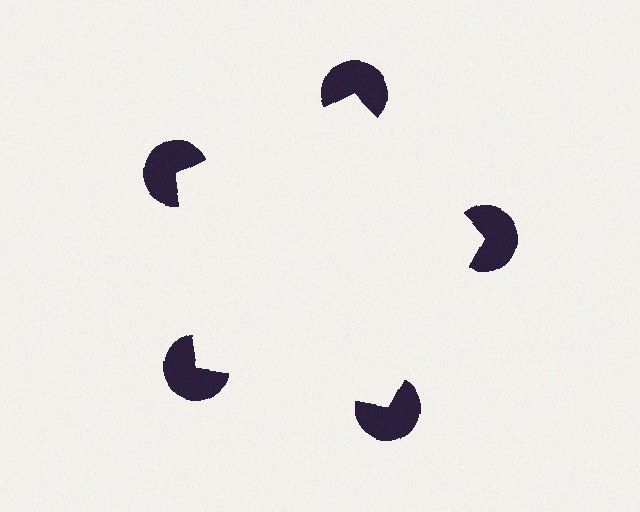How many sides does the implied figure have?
5 sides.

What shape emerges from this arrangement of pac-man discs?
An illusory pentagon — its edges are inferred from the aligned wedge cuts in the pac-man discs, not physically drawn.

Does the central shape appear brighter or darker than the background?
It typically appears slightly brighter than the background, even though no actual brightness change is drawn.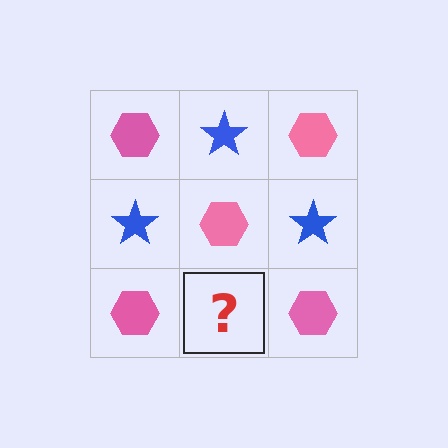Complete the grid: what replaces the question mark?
The question mark should be replaced with a blue star.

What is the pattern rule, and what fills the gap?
The rule is that it alternates pink hexagon and blue star in a checkerboard pattern. The gap should be filled with a blue star.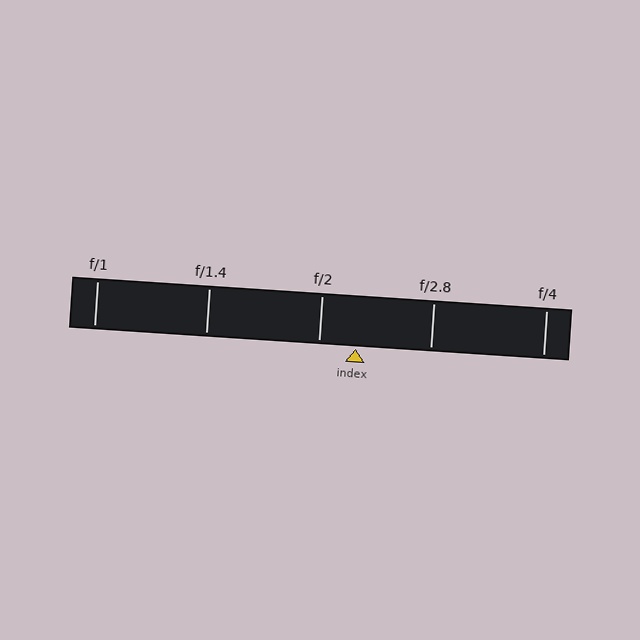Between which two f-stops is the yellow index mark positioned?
The index mark is between f/2 and f/2.8.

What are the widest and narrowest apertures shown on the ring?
The widest aperture shown is f/1 and the narrowest is f/4.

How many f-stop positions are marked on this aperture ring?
There are 5 f-stop positions marked.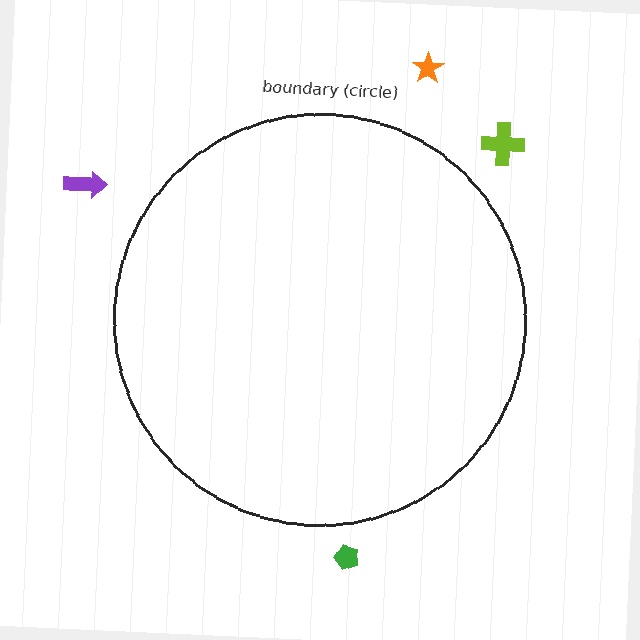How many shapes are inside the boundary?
0 inside, 4 outside.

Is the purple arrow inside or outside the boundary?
Outside.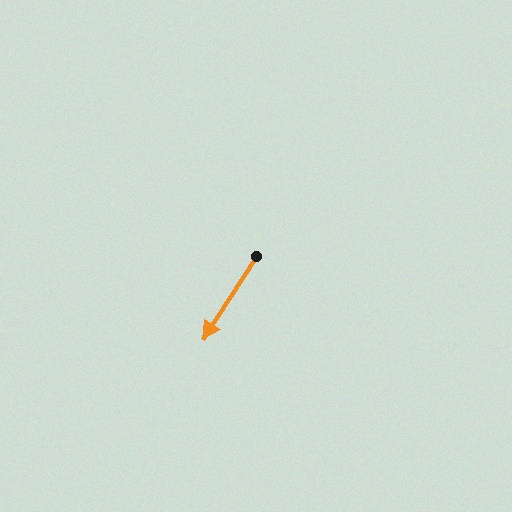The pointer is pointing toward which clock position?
Roughly 7 o'clock.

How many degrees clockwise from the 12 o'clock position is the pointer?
Approximately 212 degrees.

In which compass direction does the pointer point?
Southwest.